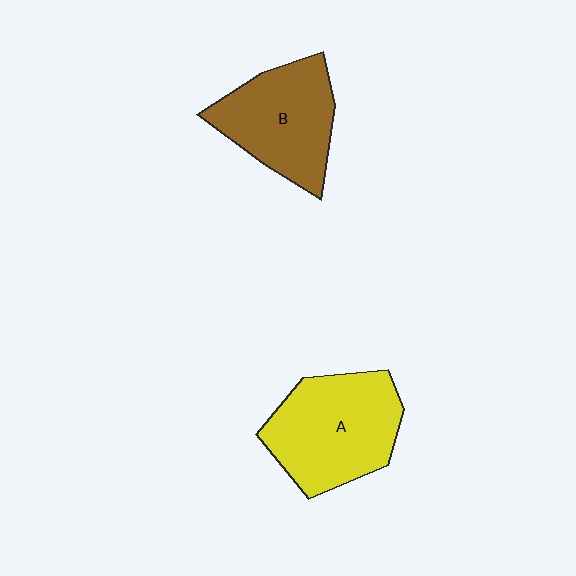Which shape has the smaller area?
Shape B (brown).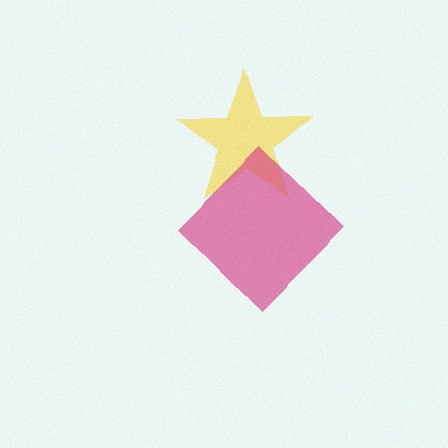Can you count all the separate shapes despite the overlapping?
Yes, there are 2 separate shapes.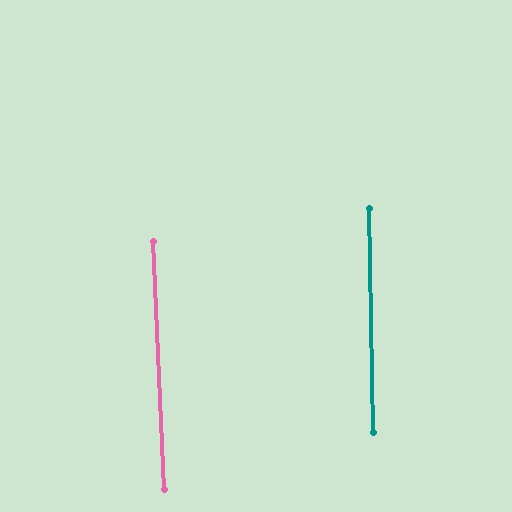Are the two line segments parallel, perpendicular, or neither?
Parallel — their directions differ by only 1.6°.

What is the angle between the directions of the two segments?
Approximately 2 degrees.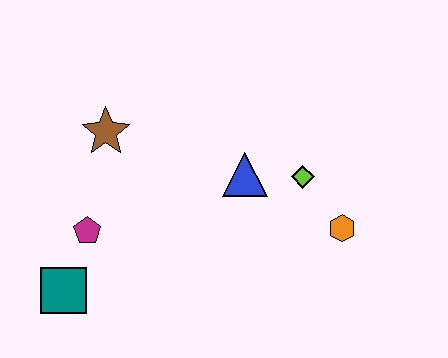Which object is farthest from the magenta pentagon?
The orange hexagon is farthest from the magenta pentagon.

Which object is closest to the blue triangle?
The lime diamond is closest to the blue triangle.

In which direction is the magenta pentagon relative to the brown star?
The magenta pentagon is below the brown star.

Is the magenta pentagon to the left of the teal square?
No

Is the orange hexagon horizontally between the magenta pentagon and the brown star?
No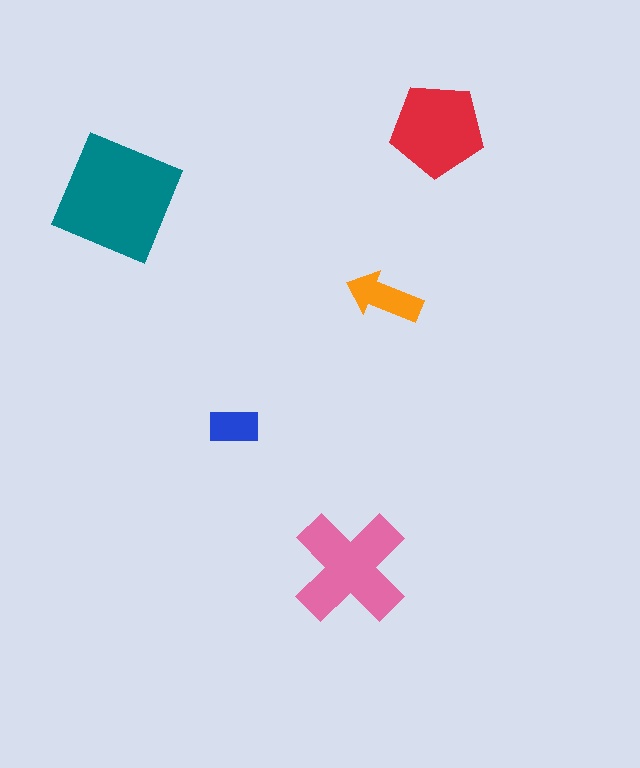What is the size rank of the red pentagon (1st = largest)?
3rd.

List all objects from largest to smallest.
The teal square, the pink cross, the red pentagon, the orange arrow, the blue rectangle.